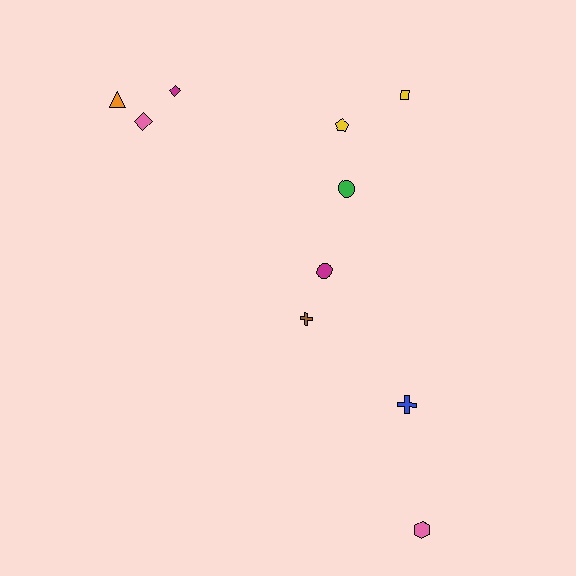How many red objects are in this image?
There are no red objects.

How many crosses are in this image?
There are 2 crosses.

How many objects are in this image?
There are 10 objects.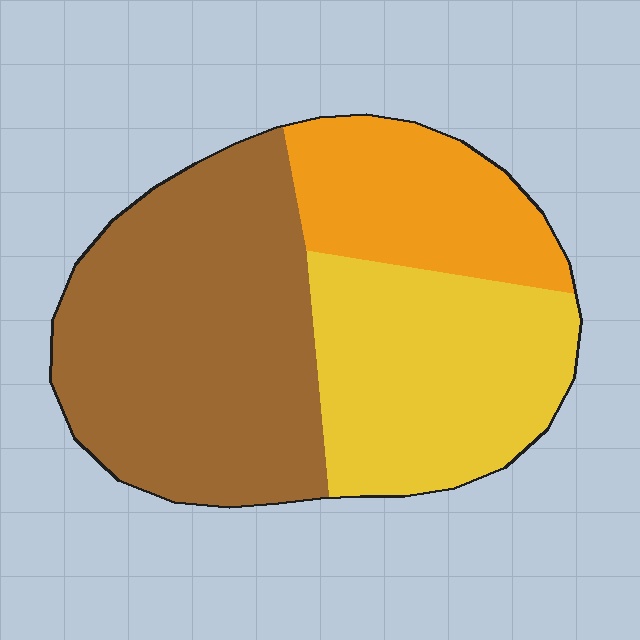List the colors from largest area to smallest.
From largest to smallest: brown, yellow, orange.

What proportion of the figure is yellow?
Yellow covers around 30% of the figure.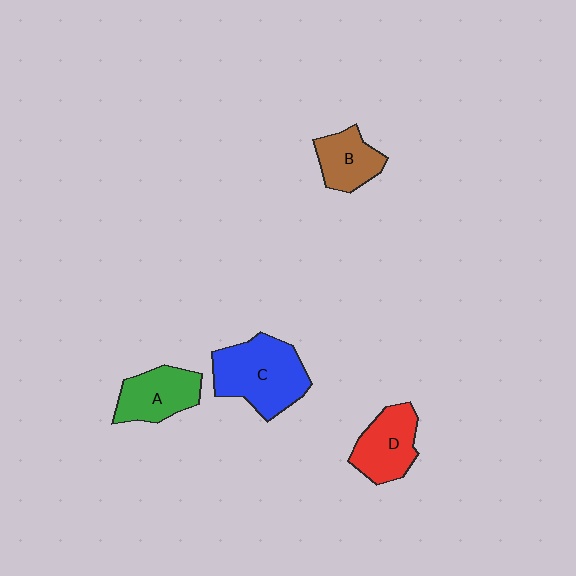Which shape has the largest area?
Shape C (blue).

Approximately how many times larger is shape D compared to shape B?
Approximately 1.2 times.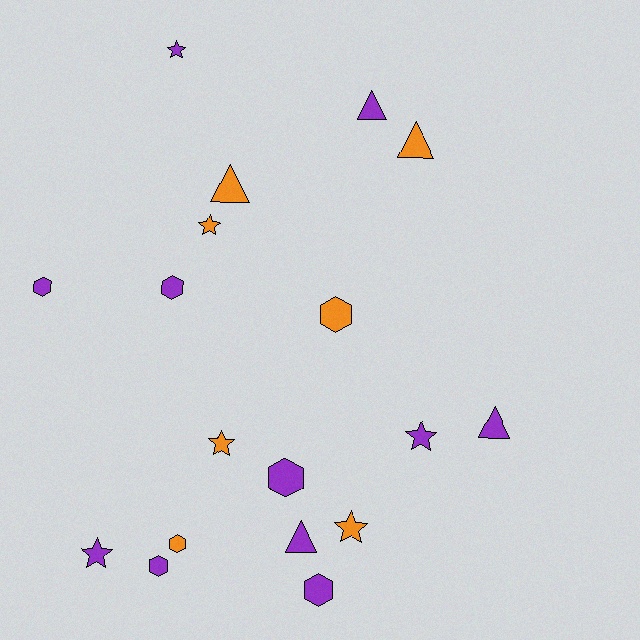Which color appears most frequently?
Purple, with 11 objects.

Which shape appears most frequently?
Hexagon, with 7 objects.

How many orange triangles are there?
There are 2 orange triangles.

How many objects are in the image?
There are 18 objects.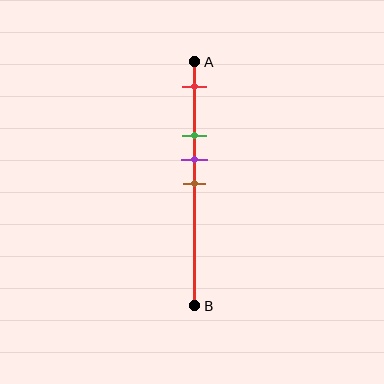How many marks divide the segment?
There are 4 marks dividing the segment.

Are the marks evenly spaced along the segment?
No, the marks are not evenly spaced.